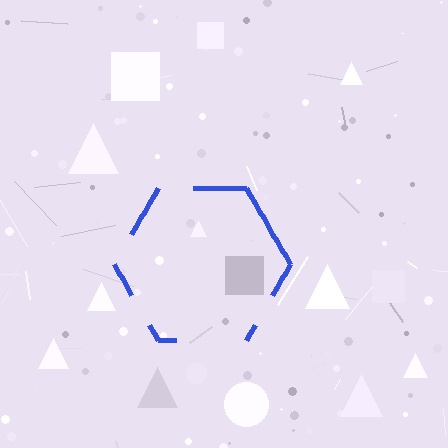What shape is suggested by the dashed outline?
The dashed outline suggests a hexagon.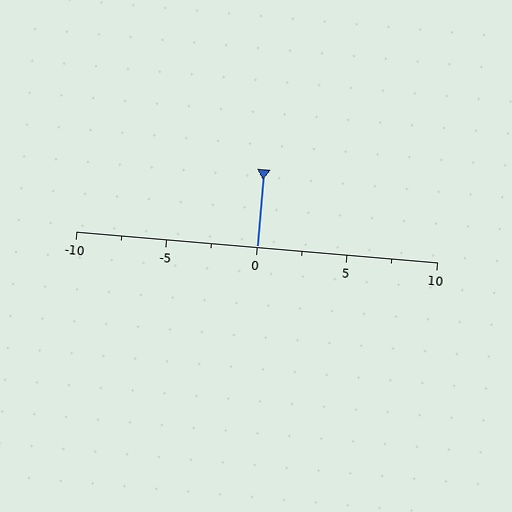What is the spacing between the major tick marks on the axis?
The major ticks are spaced 5 apart.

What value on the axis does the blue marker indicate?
The marker indicates approximately 0.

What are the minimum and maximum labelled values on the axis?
The axis runs from -10 to 10.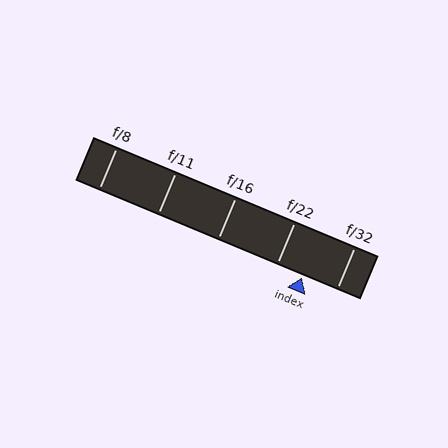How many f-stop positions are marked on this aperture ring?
There are 5 f-stop positions marked.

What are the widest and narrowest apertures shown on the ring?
The widest aperture shown is f/8 and the narrowest is f/32.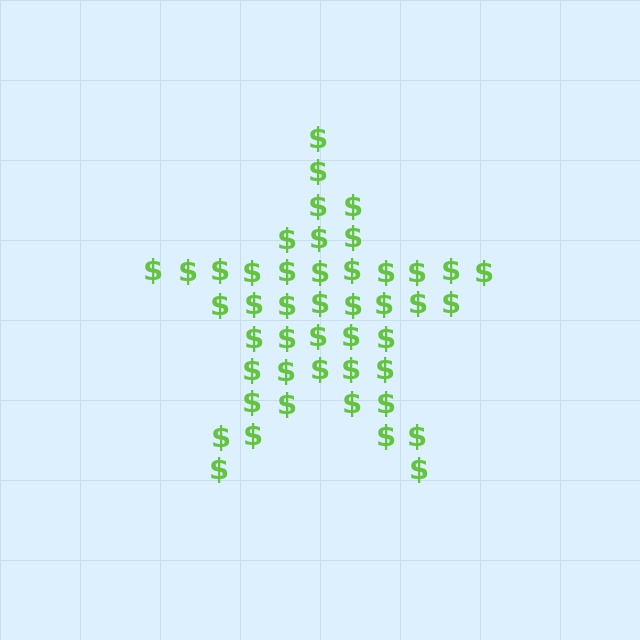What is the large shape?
The large shape is a star.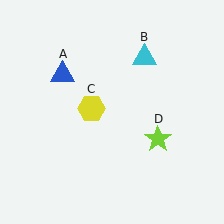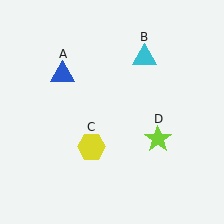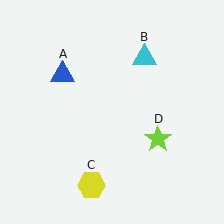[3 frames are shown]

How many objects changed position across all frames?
1 object changed position: yellow hexagon (object C).